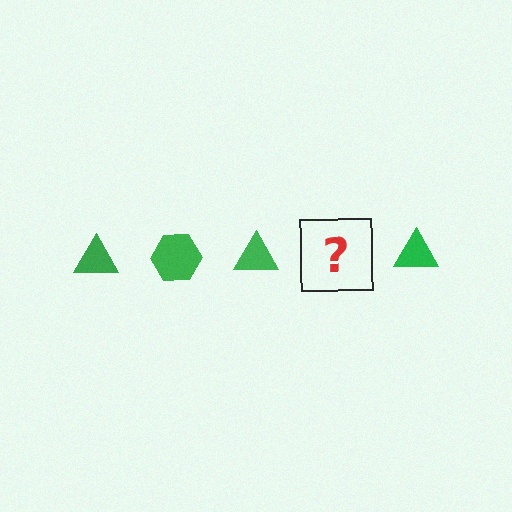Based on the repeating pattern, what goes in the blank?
The blank should be a green hexagon.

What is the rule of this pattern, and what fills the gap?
The rule is that the pattern cycles through triangle, hexagon shapes in green. The gap should be filled with a green hexagon.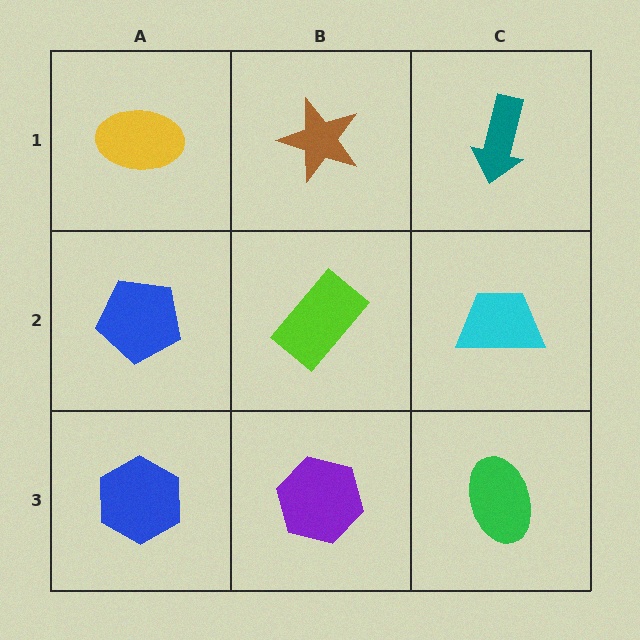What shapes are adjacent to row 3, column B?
A lime rectangle (row 2, column B), a blue hexagon (row 3, column A), a green ellipse (row 3, column C).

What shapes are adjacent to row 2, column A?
A yellow ellipse (row 1, column A), a blue hexagon (row 3, column A), a lime rectangle (row 2, column B).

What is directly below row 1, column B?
A lime rectangle.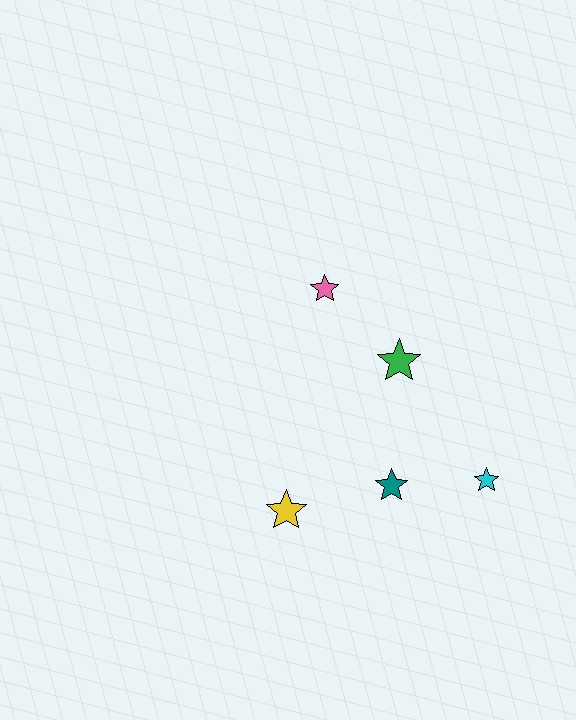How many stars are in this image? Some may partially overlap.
There are 5 stars.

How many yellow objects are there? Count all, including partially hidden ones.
There is 1 yellow object.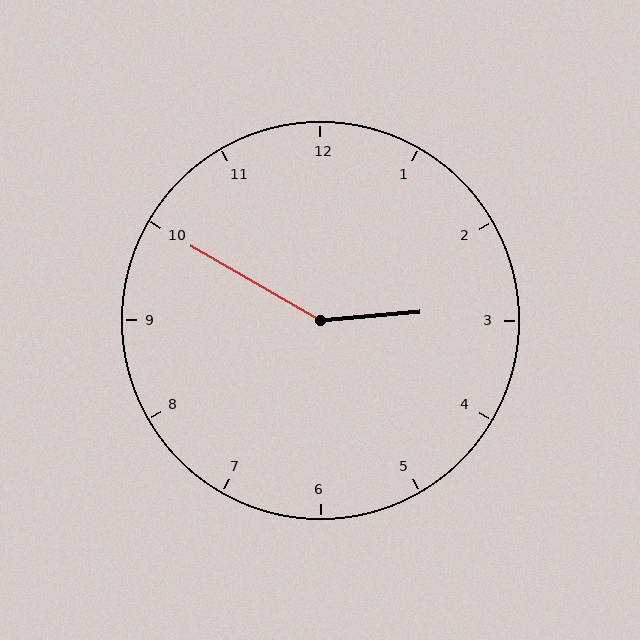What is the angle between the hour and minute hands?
Approximately 145 degrees.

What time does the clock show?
2:50.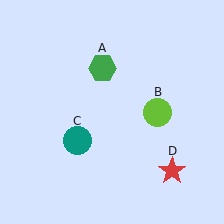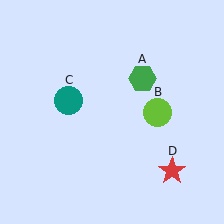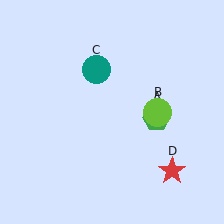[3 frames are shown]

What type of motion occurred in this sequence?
The green hexagon (object A), teal circle (object C) rotated clockwise around the center of the scene.